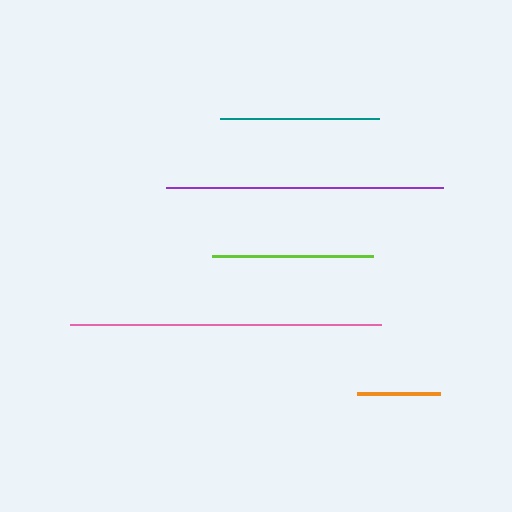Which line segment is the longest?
The pink line is the longest at approximately 311 pixels.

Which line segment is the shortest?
The orange line is the shortest at approximately 83 pixels.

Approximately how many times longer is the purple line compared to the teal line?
The purple line is approximately 1.8 times the length of the teal line.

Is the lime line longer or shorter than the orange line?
The lime line is longer than the orange line.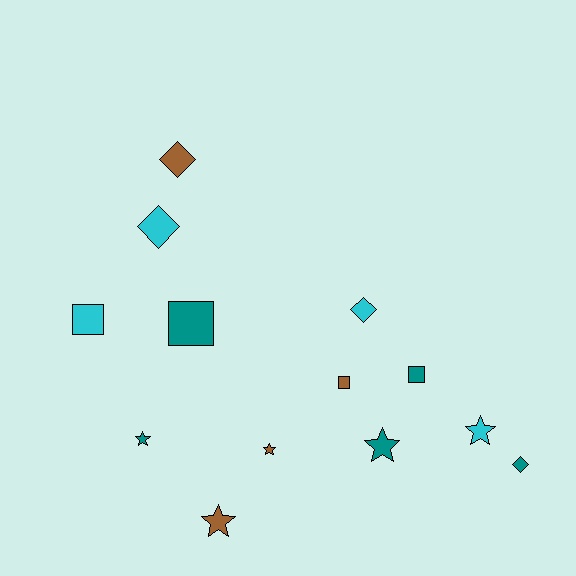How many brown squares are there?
There is 1 brown square.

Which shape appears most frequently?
Star, with 5 objects.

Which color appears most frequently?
Teal, with 5 objects.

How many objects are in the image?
There are 13 objects.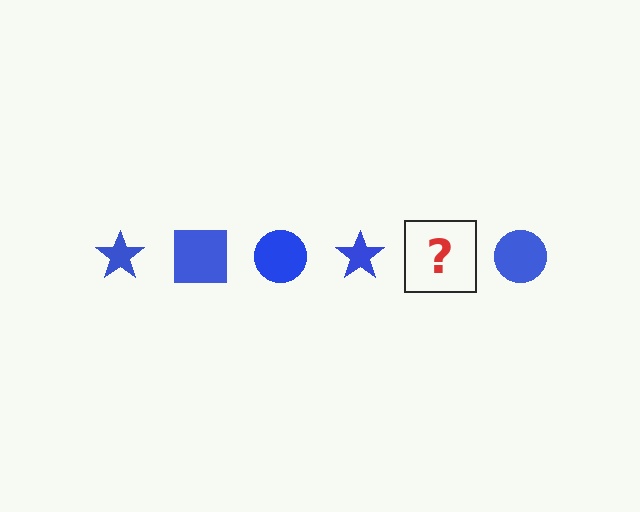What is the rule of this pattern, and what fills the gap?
The rule is that the pattern cycles through star, square, circle shapes in blue. The gap should be filled with a blue square.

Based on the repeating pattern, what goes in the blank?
The blank should be a blue square.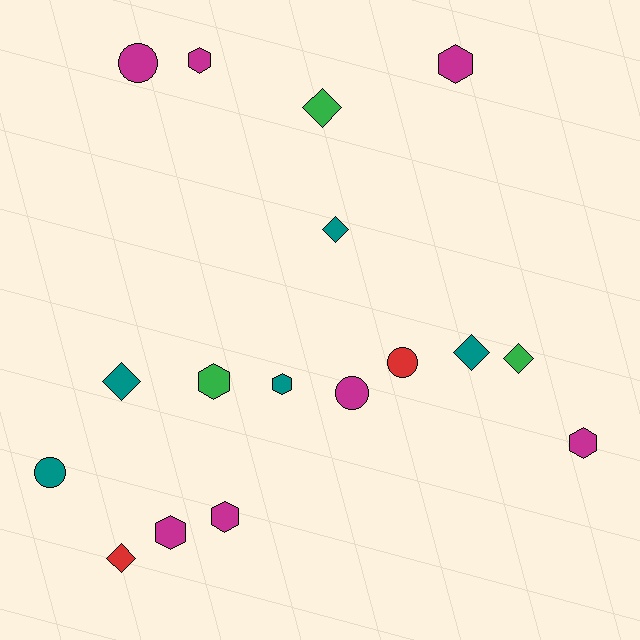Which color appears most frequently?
Magenta, with 7 objects.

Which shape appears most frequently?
Hexagon, with 7 objects.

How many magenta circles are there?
There are 2 magenta circles.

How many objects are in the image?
There are 17 objects.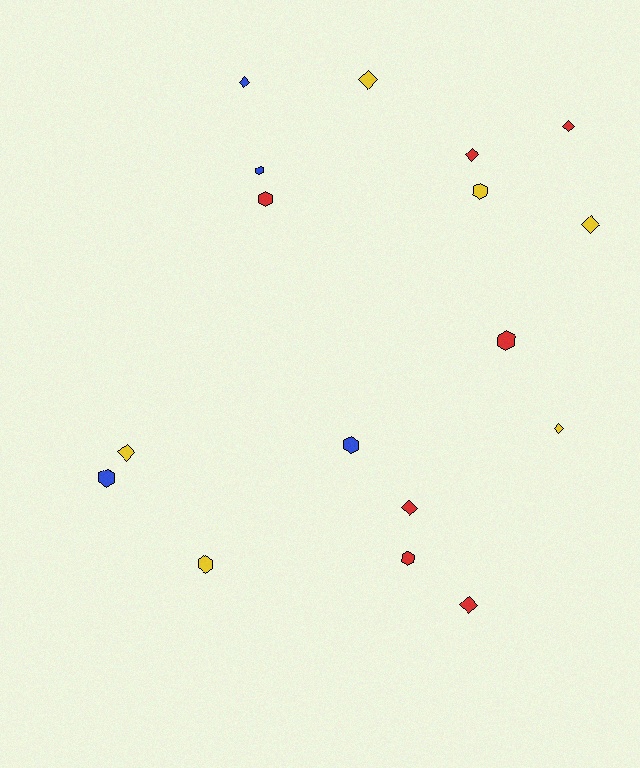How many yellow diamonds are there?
There are 4 yellow diamonds.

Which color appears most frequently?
Red, with 7 objects.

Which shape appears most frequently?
Diamond, with 9 objects.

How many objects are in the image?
There are 17 objects.